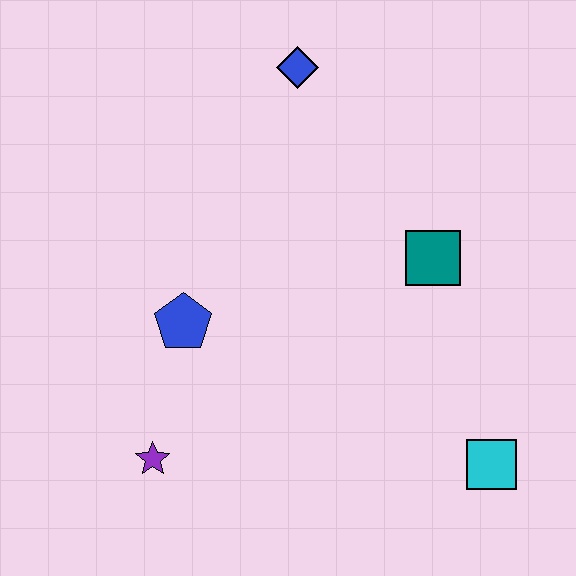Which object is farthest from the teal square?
The purple star is farthest from the teal square.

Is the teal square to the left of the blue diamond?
No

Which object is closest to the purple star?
The blue pentagon is closest to the purple star.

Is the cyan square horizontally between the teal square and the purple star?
No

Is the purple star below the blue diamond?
Yes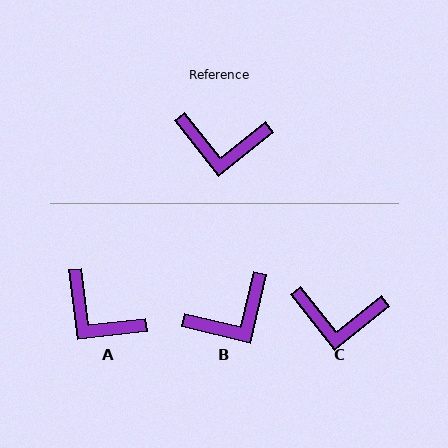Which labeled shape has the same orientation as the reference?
C.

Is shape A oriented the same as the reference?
No, it is off by about 31 degrees.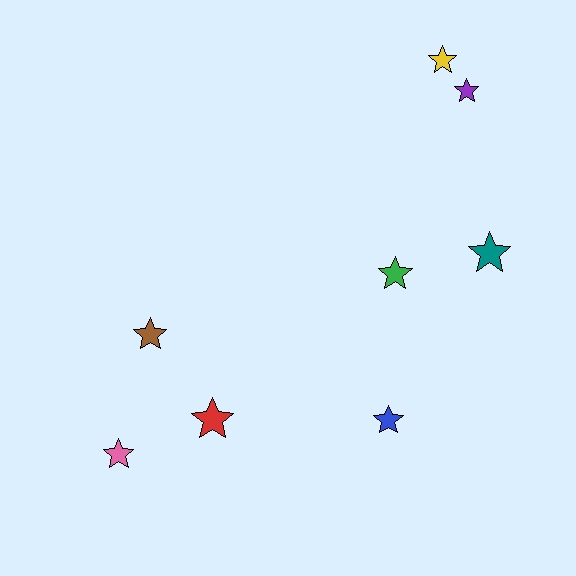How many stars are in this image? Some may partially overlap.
There are 8 stars.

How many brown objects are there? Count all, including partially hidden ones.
There is 1 brown object.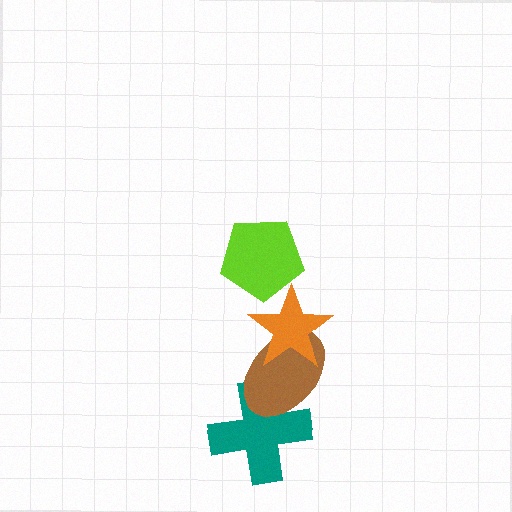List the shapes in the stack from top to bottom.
From top to bottom: the lime pentagon, the orange star, the brown ellipse, the teal cross.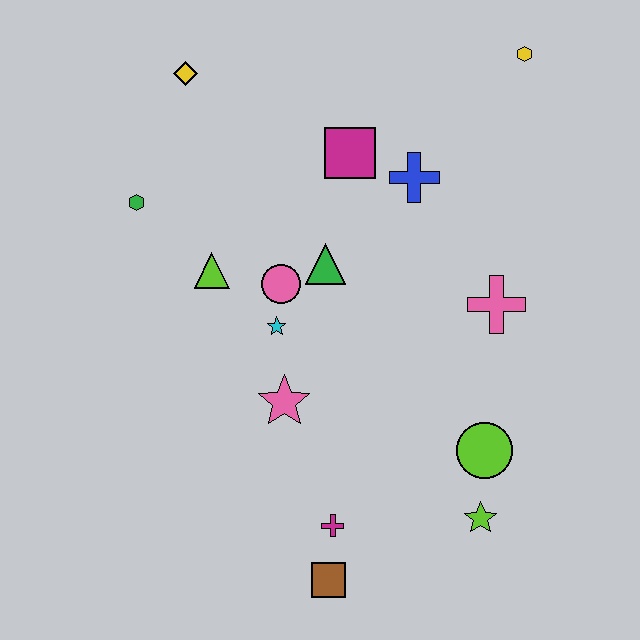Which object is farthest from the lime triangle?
The yellow hexagon is farthest from the lime triangle.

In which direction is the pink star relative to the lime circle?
The pink star is to the left of the lime circle.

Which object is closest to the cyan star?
The pink circle is closest to the cyan star.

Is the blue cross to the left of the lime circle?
Yes